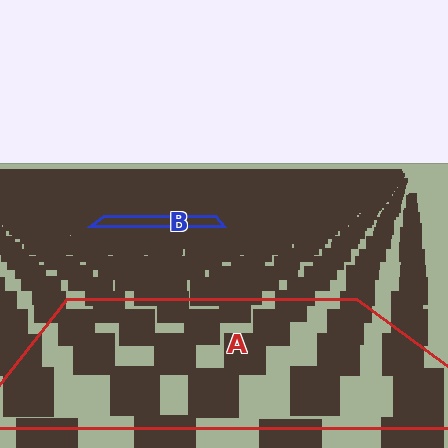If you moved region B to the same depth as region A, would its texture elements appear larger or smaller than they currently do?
They would appear larger. At a closer depth, the same texture elements are projected at a bigger on-screen size.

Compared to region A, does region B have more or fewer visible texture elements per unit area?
Region B has more texture elements per unit area — they are packed more densely because it is farther away.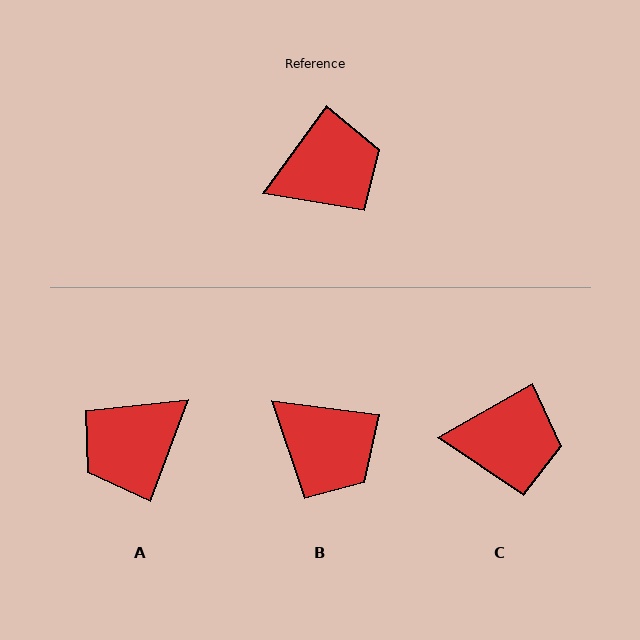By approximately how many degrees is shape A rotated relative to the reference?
Approximately 165 degrees clockwise.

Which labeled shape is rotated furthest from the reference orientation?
A, about 165 degrees away.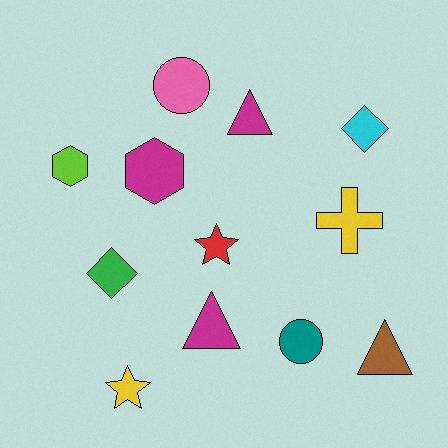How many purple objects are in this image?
There are no purple objects.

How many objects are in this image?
There are 12 objects.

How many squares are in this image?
There are no squares.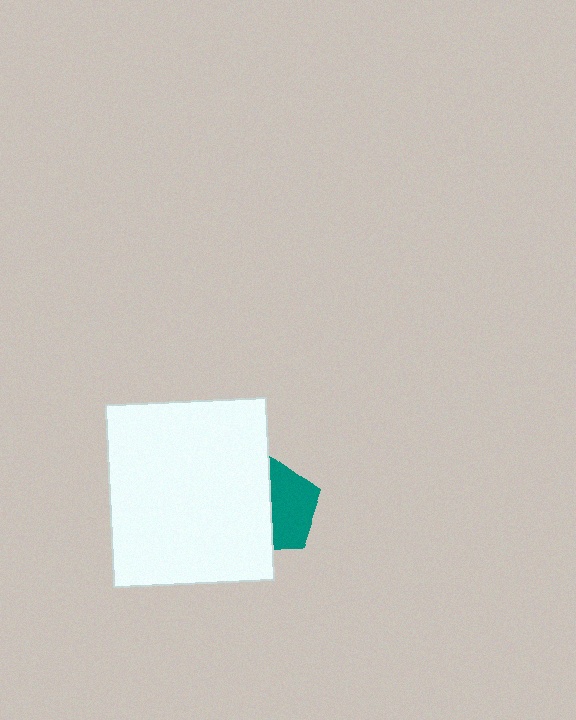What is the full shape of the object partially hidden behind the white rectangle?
The partially hidden object is a teal pentagon.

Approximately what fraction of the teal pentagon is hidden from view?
Roughly 51% of the teal pentagon is hidden behind the white rectangle.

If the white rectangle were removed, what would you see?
You would see the complete teal pentagon.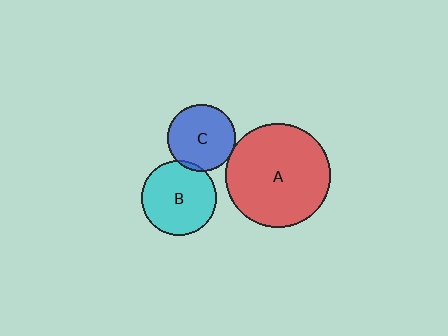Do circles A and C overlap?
Yes.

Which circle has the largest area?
Circle A (red).